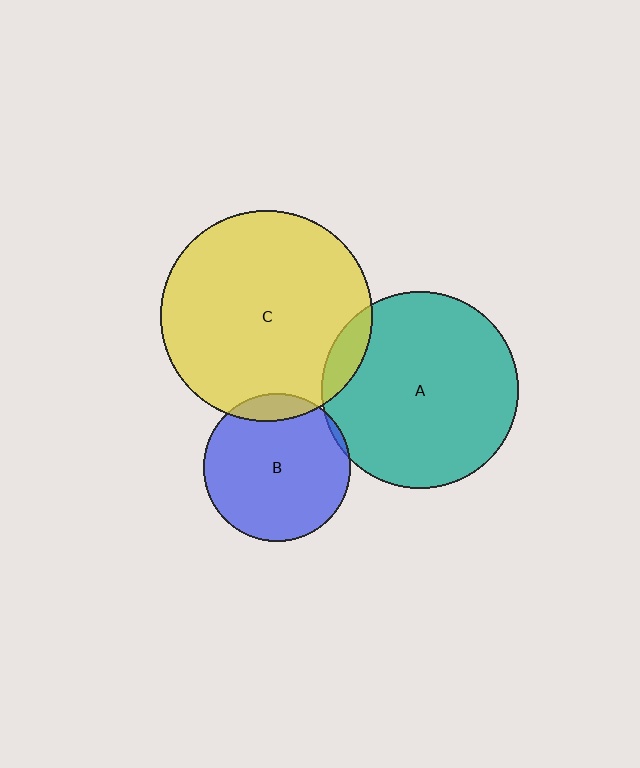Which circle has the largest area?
Circle C (yellow).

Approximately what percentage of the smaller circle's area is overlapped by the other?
Approximately 10%.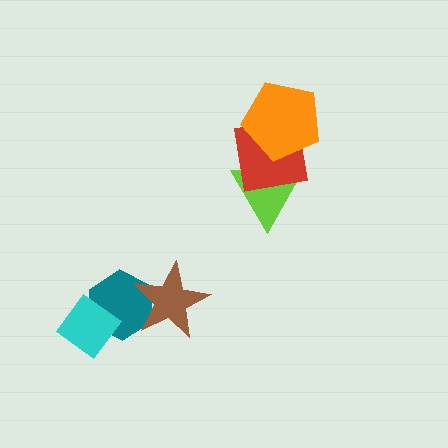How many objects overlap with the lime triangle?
2 objects overlap with the lime triangle.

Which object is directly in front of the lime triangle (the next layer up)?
The red square is directly in front of the lime triangle.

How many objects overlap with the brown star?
1 object overlaps with the brown star.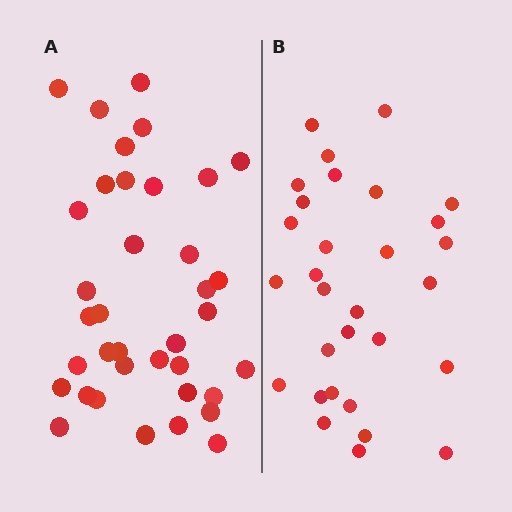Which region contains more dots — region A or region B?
Region A (the left region) has more dots.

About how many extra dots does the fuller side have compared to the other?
Region A has roughly 8 or so more dots than region B.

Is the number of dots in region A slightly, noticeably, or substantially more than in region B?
Region A has only slightly more — the two regions are fairly close. The ratio is roughly 1.2 to 1.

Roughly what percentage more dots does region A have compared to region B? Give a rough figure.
About 25% more.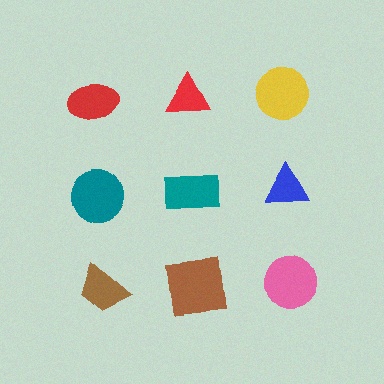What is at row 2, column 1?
A teal circle.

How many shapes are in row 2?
3 shapes.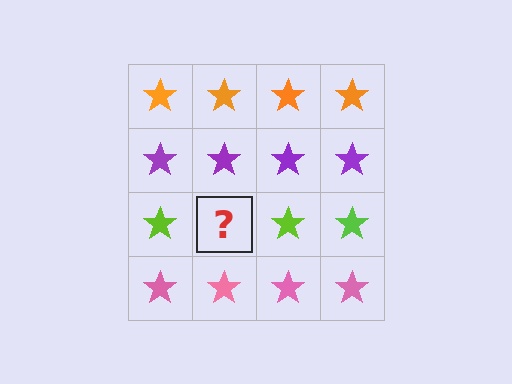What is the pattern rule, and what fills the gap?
The rule is that each row has a consistent color. The gap should be filled with a lime star.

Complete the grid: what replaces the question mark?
The question mark should be replaced with a lime star.